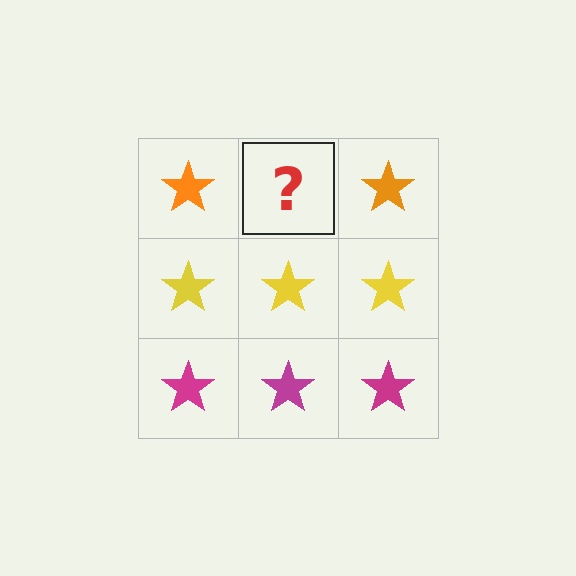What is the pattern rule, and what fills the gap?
The rule is that each row has a consistent color. The gap should be filled with an orange star.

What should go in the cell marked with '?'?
The missing cell should contain an orange star.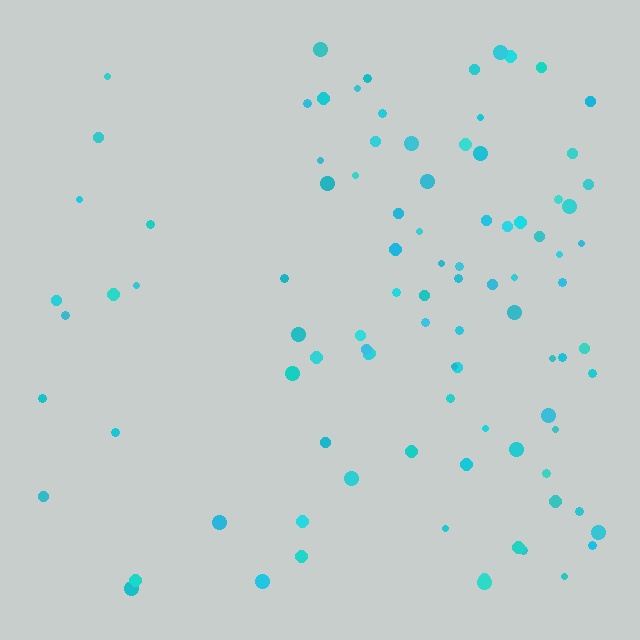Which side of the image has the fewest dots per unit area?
The left.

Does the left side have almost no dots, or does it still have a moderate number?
Still a moderate number, just noticeably fewer than the right.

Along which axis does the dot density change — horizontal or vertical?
Horizontal.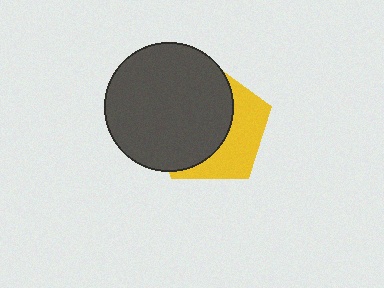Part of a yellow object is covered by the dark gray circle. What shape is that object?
It is a pentagon.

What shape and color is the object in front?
The object in front is a dark gray circle.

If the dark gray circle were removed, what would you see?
You would see the complete yellow pentagon.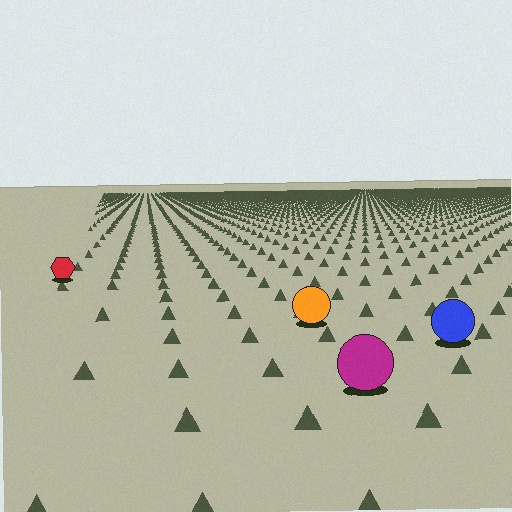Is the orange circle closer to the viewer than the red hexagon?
Yes. The orange circle is closer — you can tell from the texture gradient: the ground texture is coarser near it.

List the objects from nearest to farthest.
From nearest to farthest: the magenta circle, the blue circle, the orange circle, the red hexagon.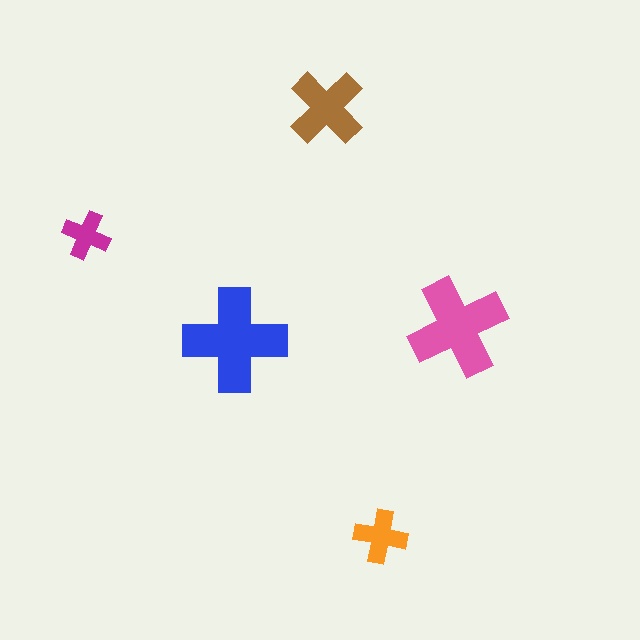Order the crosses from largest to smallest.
the blue one, the pink one, the brown one, the orange one, the magenta one.